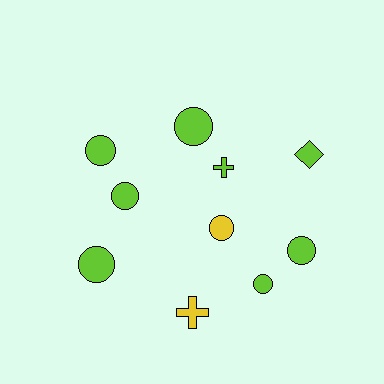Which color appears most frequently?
Lime, with 8 objects.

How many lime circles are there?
There are 6 lime circles.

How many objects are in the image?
There are 10 objects.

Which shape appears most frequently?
Circle, with 7 objects.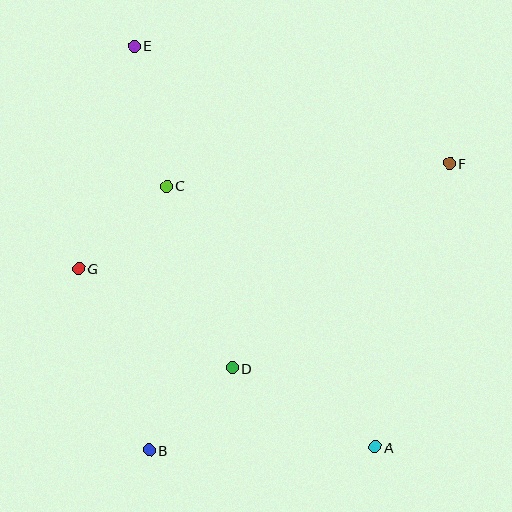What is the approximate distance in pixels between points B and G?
The distance between B and G is approximately 195 pixels.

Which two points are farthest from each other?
Points A and E are farthest from each other.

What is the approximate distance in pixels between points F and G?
The distance between F and G is approximately 386 pixels.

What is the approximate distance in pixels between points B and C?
The distance between B and C is approximately 264 pixels.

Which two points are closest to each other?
Points B and D are closest to each other.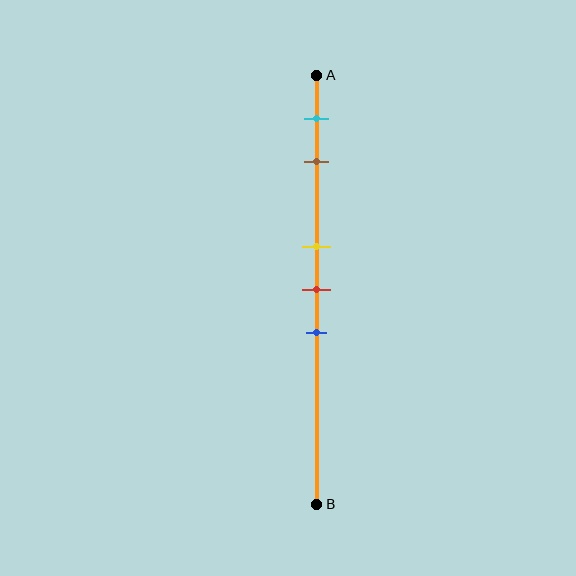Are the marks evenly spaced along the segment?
No, the marks are not evenly spaced.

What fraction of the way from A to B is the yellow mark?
The yellow mark is approximately 40% (0.4) of the way from A to B.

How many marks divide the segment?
There are 5 marks dividing the segment.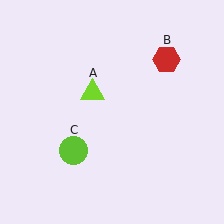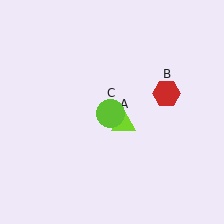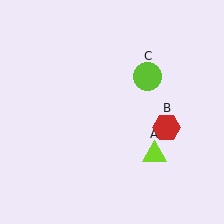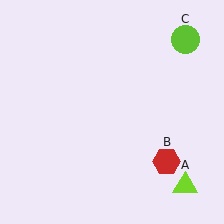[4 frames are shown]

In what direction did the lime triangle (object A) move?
The lime triangle (object A) moved down and to the right.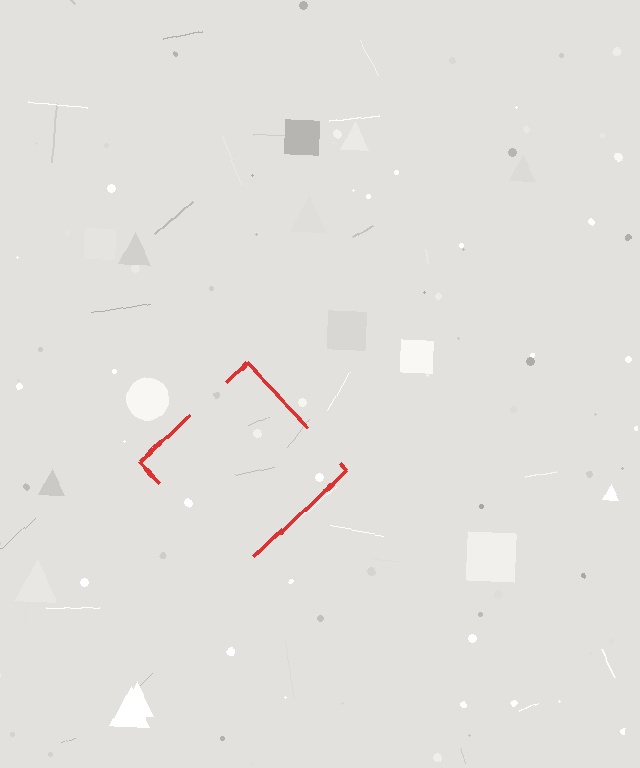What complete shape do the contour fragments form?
The contour fragments form a diamond.